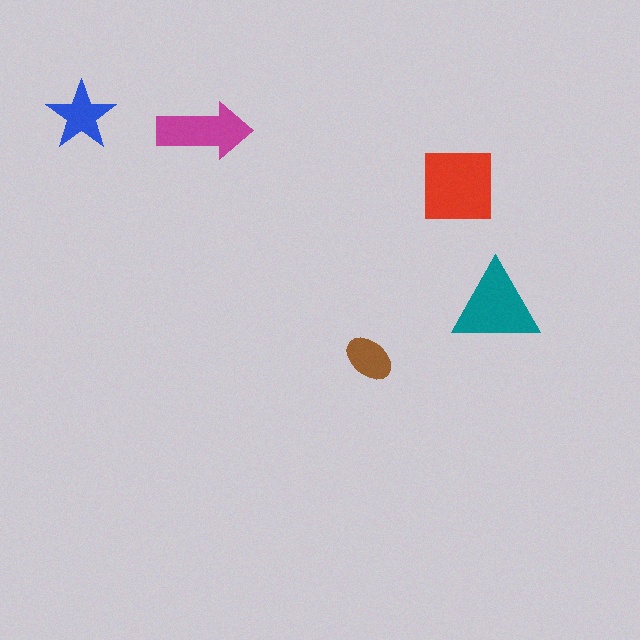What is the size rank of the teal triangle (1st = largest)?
2nd.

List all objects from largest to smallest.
The red square, the teal triangle, the magenta arrow, the blue star, the brown ellipse.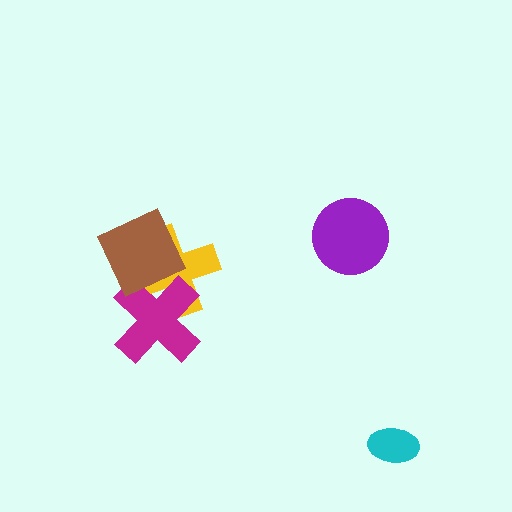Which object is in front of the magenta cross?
The brown square is in front of the magenta cross.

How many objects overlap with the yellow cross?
2 objects overlap with the yellow cross.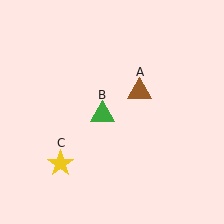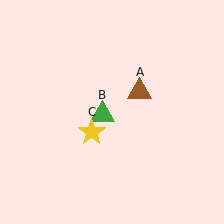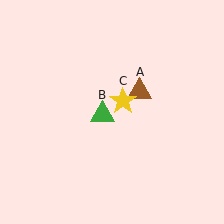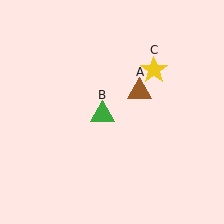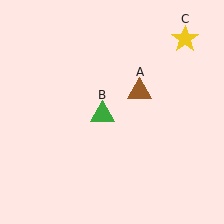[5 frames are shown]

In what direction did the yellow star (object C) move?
The yellow star (object C) moved up and to the right.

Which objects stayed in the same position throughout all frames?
Brown triangle (object A) and green triangle (object B) remained stationary.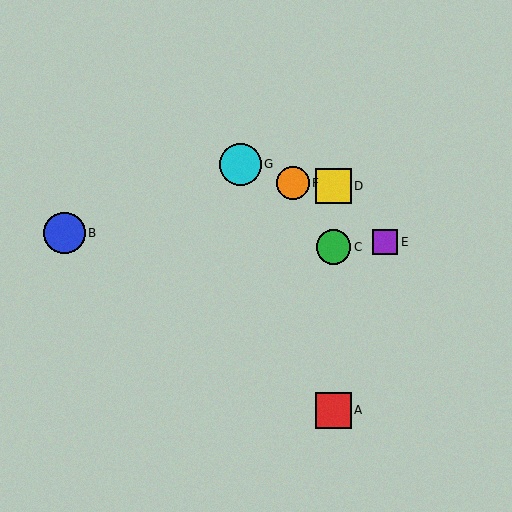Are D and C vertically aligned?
Yes, both are at x≈333.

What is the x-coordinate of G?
Object G is at x≈241.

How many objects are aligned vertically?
3 objects (A, C, D) are aligned vertically.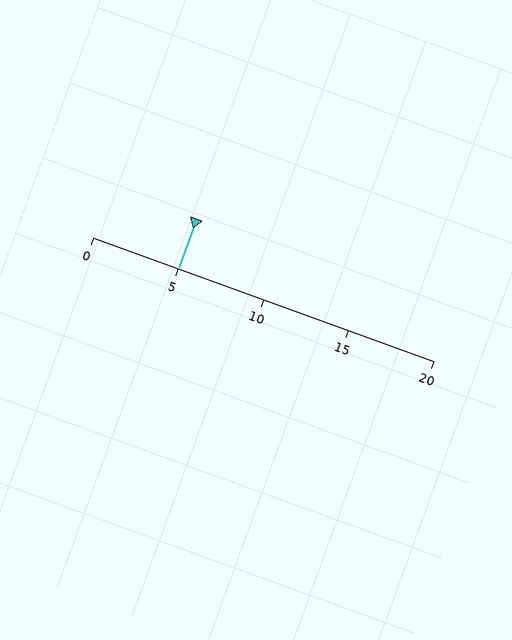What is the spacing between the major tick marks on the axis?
The major ticks are spaced 5 apart.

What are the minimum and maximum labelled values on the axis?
The axis runs from 0 to 20.